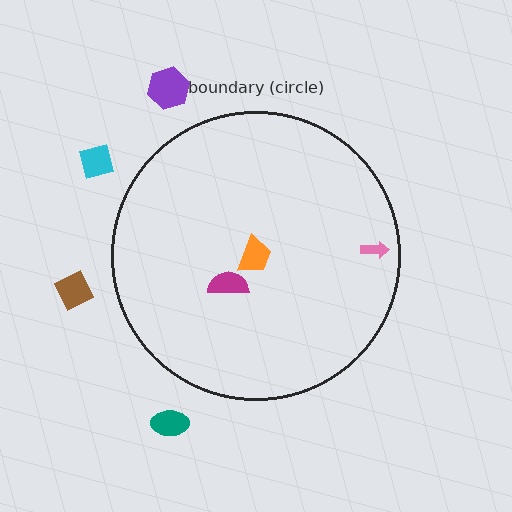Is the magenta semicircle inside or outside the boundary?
Inside.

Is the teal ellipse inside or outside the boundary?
Outside.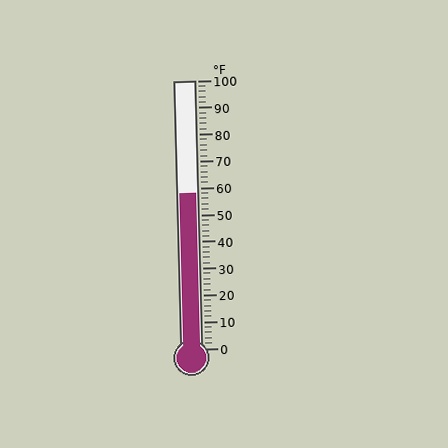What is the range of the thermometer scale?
The thermometer scale ranges from 0°F to 100°F.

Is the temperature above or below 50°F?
The temperature is above 50°F.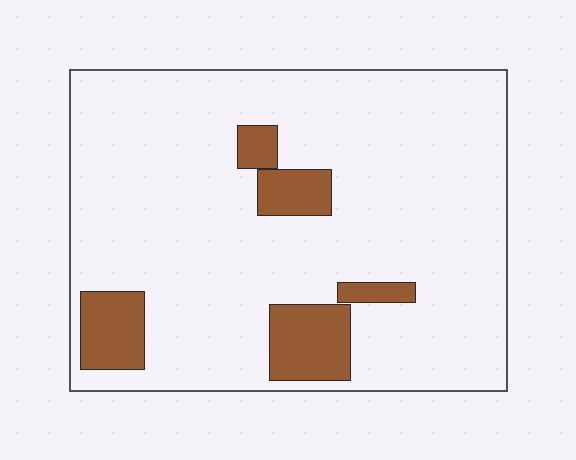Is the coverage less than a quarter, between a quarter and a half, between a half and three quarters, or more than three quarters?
Less than a quarter.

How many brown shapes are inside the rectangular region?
5.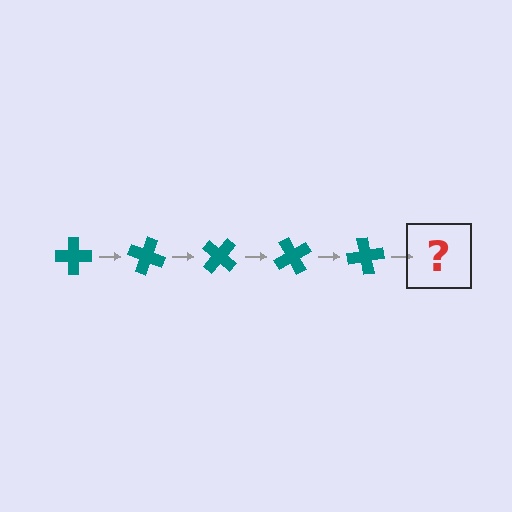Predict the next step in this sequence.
The next step is a teal cross rotated 100 degrees.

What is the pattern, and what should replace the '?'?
The pattern is that the cross rotates 20 degrees each step. The '?' should be a teal cross rotated 100 degrees.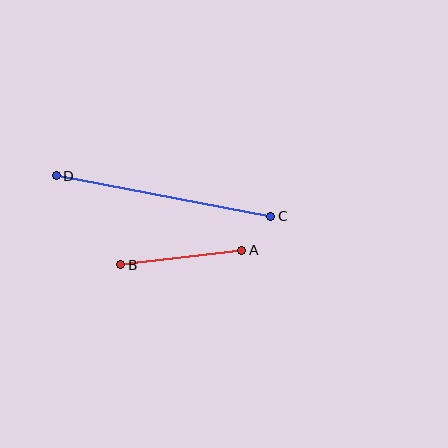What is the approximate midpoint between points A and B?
The midpoint is at approximately (181, 257) pixels.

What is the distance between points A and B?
The distance is approximately 122 pixels.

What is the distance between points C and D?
The distance is approximately 218 pixels.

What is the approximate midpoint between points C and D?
The midpoint is at approximately (164, 196) pixels.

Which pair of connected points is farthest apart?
Points C and D are farthest apart.